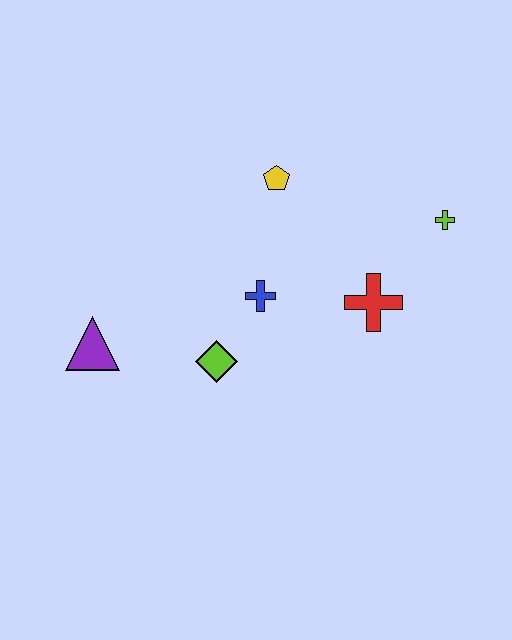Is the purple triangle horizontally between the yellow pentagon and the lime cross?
No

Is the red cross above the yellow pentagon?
No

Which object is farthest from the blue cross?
The lime cross is farthest from the blue cross.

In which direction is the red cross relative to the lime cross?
The red cross is below the lime cross.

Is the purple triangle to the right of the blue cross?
No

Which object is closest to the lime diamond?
The blue cross is closest to the lime diamond.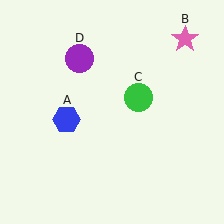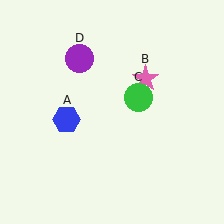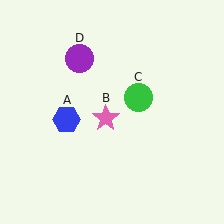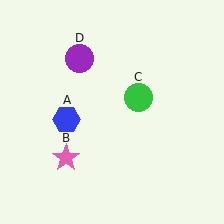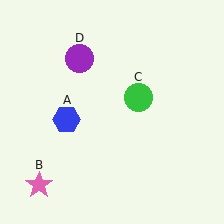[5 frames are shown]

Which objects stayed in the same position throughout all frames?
Blue hexagon (object A) and green circle (object C) and purple circle (object D) remained stationary.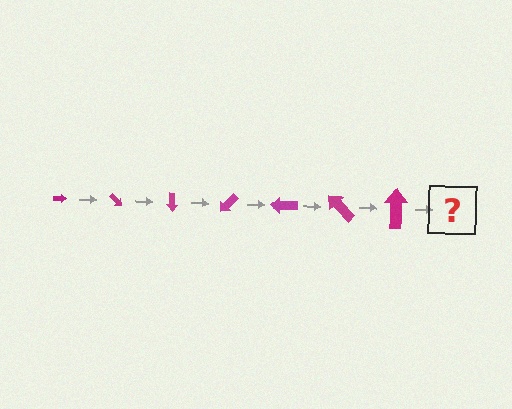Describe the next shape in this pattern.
It should be an arrow, larger than the previous one and rotated 315 degrees from the start.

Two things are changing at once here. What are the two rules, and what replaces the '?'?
The two rules are that the arrow grows larger each step and it rotates 45 degrees each step. The '?' should be an arrow, larger than the previous one and rotated 315 degrees from the start.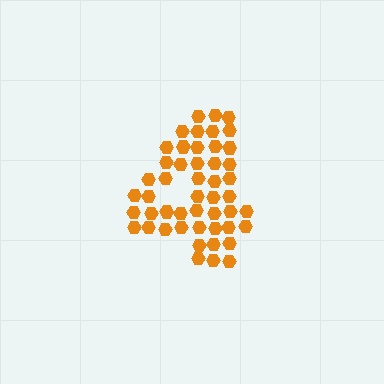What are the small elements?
The small elements are hexagons.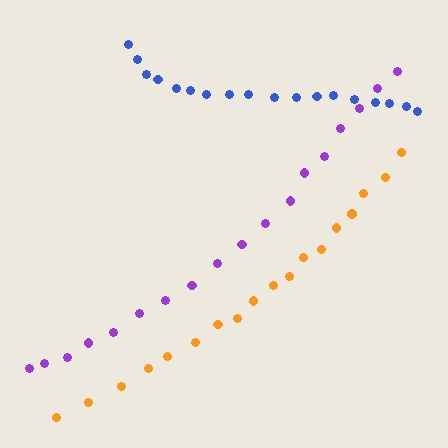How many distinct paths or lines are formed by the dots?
There are 3 distinct paths.